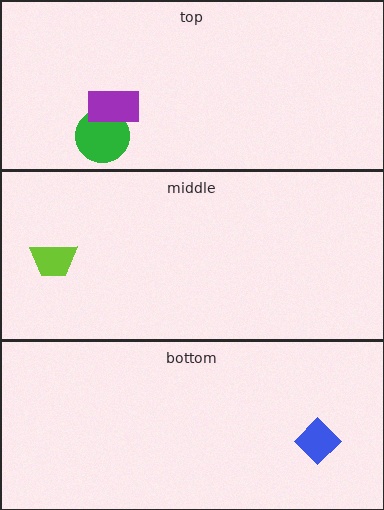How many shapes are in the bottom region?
1.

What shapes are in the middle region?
The lime trapezoid.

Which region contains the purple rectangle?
The top region.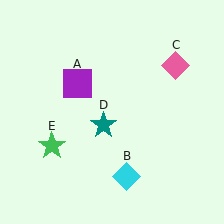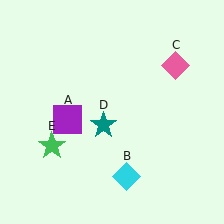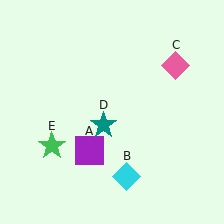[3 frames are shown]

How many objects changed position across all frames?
1 object changed position: purple square (object A).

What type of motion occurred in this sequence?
The purple square (object A) rotated counterclockwise around the center of the scene.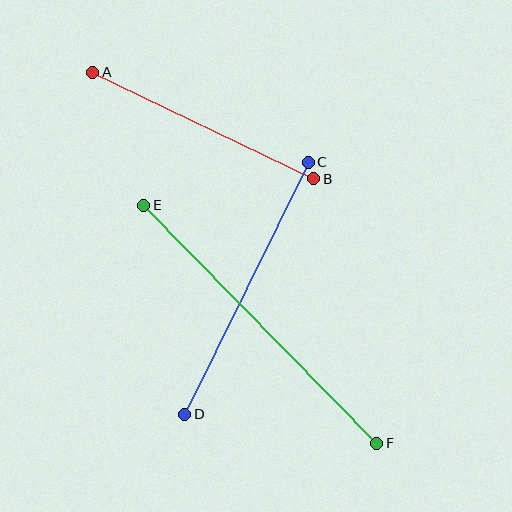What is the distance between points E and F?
The distance is approximately 333 pixels.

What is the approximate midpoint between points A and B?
The midpoint is at approximately (203, 126) pixels.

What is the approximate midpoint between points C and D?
The midpoint is at approximately (246, 288) pixels.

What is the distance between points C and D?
The distance is approximately 281 pixels.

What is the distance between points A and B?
The distance is approximately 245 pixels.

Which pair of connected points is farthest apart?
Points E and F are farthest apart.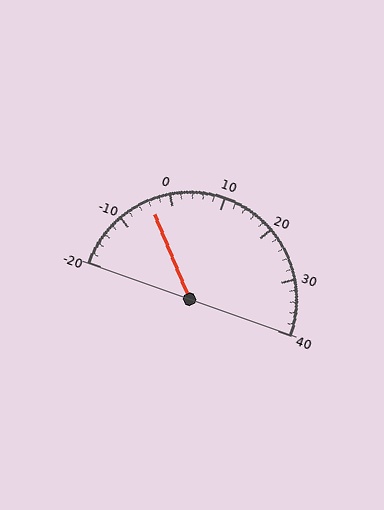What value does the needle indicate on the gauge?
The needle indicates approximately -4.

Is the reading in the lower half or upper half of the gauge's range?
The reading is in the lower half of the range (-20 to 40).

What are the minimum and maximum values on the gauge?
The gauge ranges from -20 to 40.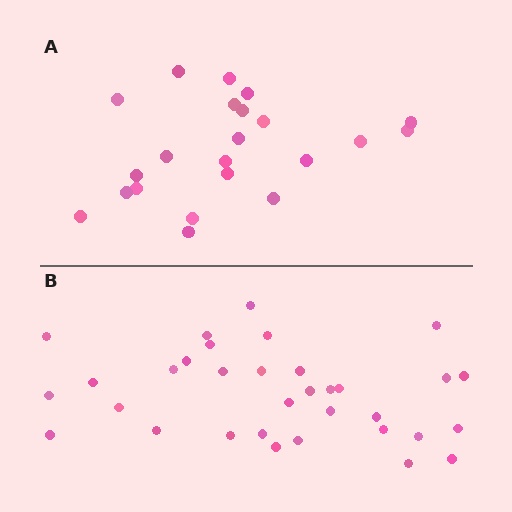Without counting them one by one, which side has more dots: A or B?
Region B (the bottom region) has more dots.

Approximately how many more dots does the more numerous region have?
Region B has roughly 12 or so more dots than region A.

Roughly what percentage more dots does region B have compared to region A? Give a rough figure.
About 50% more.